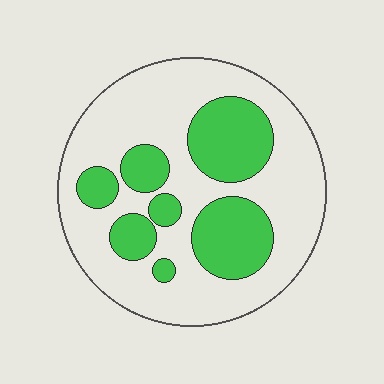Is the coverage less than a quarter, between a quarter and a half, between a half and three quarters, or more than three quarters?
Between a quarter and a half.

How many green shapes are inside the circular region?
7.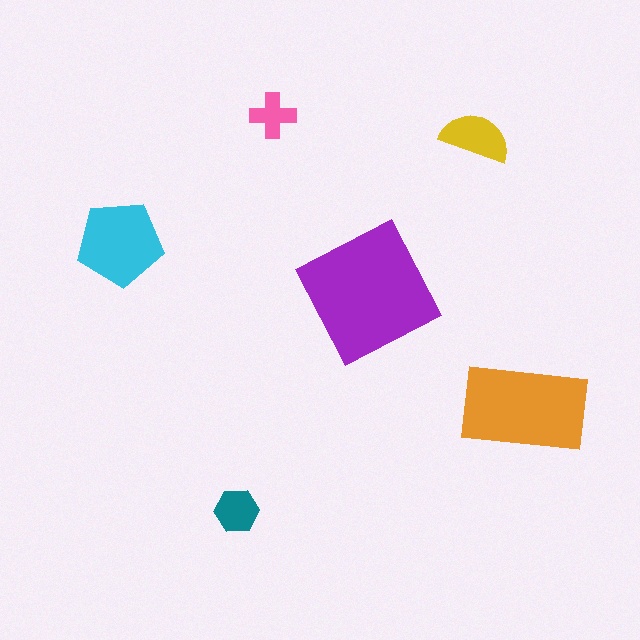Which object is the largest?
The purple square.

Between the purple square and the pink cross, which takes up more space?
The purple square.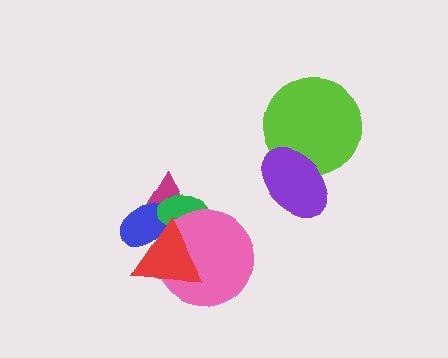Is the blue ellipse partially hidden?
Yes, it is partially covered by another shape.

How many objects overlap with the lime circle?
1 object overlaps with the lime circle.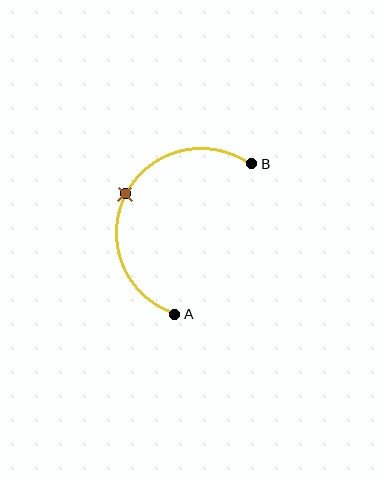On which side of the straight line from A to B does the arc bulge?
The arc bulges to the left of the straight line connecting A and B.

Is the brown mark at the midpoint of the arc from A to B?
Yes. The brown mark lies on the arc at equal arc-length from both A and B — it is the arc midpoint.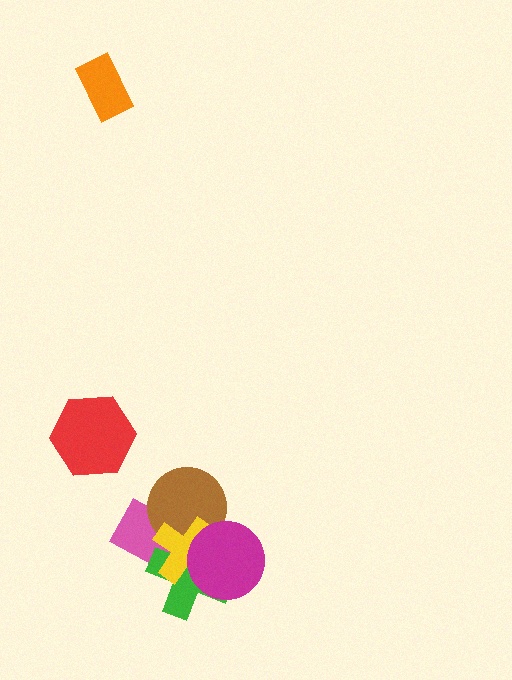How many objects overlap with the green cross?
4 objects overlap with the green cross.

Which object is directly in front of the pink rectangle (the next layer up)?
The green cross is directly in front of the pink rectangle.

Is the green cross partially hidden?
Yes, it is partially covered by another shape.